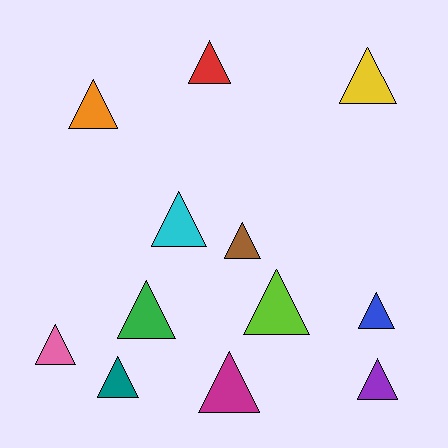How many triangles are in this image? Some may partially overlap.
There are 12 triangles.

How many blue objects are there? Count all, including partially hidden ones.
There is 1 blue object.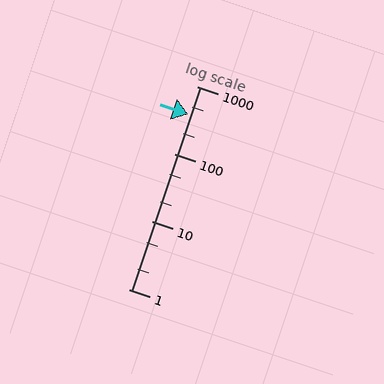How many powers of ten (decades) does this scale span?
The scale spans 3 decades, from 1 to 1000.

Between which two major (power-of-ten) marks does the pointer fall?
The pointer is between 100 and 1000.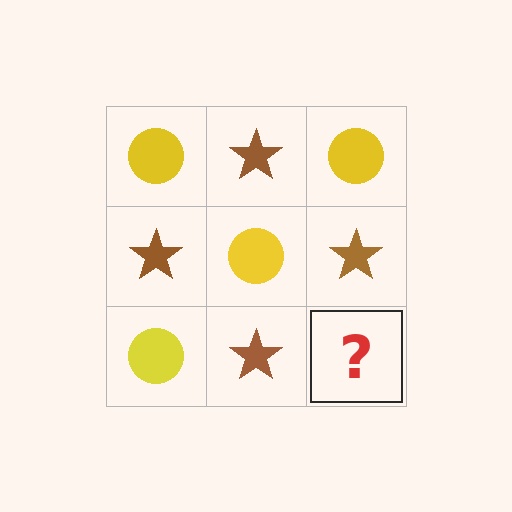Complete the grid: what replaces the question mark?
The question mark should be replaced with a yellow circle.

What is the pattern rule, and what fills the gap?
The rule is that it alternates yellow circle and brown star in a checkerboard pattern. The gap should be filled with a yellow circle.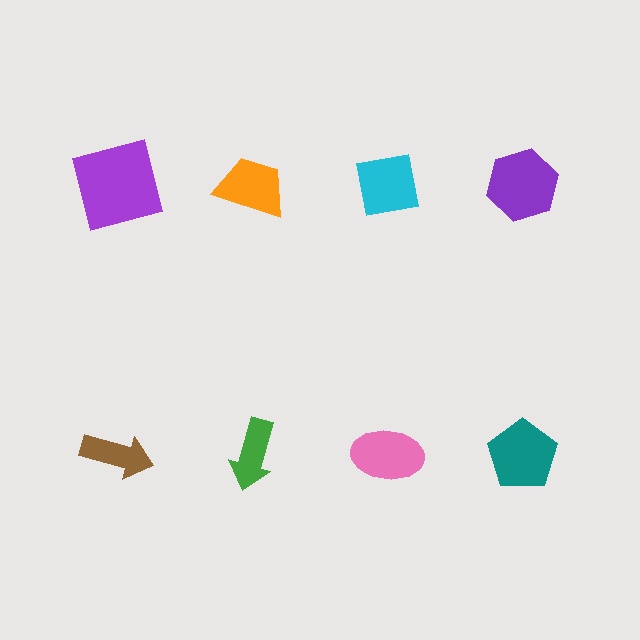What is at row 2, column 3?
A pink ellipse.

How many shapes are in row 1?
4 shapes.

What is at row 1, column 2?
An orange trapezoid.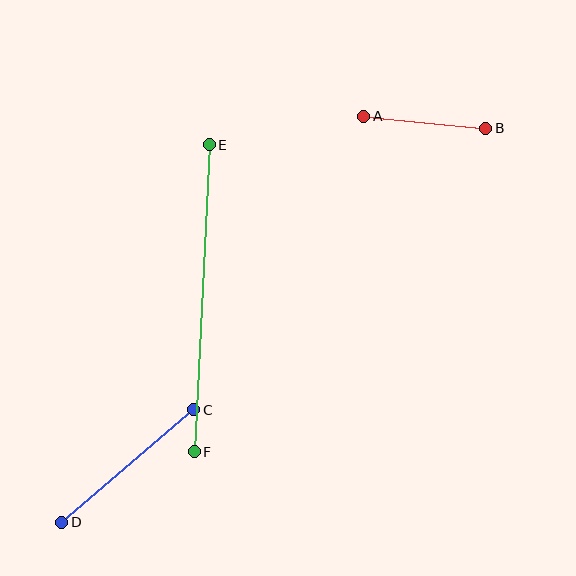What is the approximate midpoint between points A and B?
The midpoint is at approximately (425, 122) pixels.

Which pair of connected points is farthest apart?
Points E and F are farthest apart.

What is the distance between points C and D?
The distance is approximately 173 pixels.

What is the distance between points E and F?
The distance is approximately 307 pixels.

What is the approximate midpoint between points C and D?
The midpoint is at approximately (128, 466) pixels.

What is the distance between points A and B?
The distance is approximately 123 pixels.